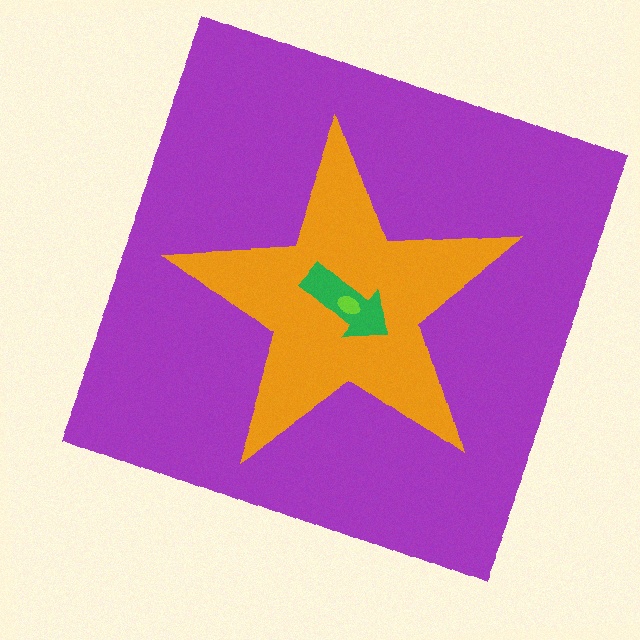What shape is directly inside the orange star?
The green arrow.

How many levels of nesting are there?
4.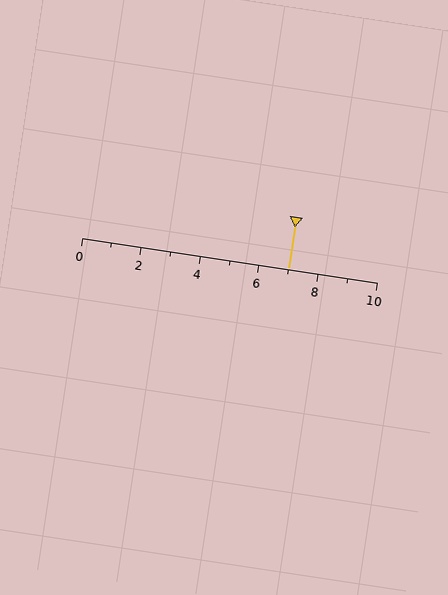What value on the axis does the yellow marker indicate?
The marker indicates approximately 7.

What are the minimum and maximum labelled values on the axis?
The axis runs from 0 to 10.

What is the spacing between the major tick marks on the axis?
The major ticks are spaced 2 apart.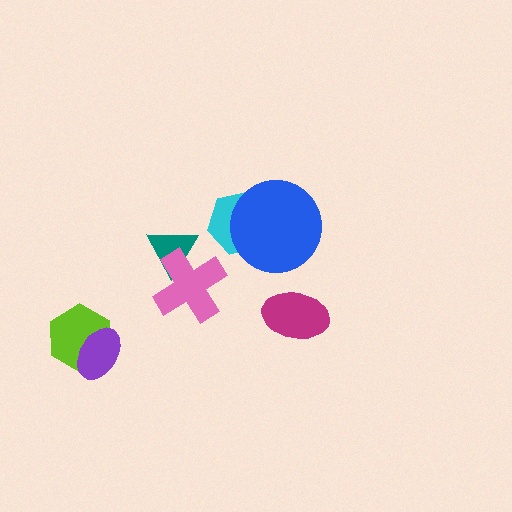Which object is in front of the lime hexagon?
The purple ellipse is in front of the lime hexagon.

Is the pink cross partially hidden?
No, no other shape covers it.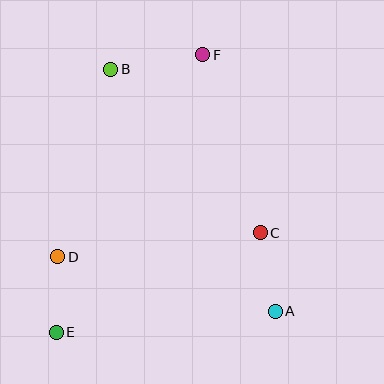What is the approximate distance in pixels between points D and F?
The distance between D and F is approximately 248 pixels.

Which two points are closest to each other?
Points D and E are closest to each other.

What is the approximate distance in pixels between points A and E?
The distance between A and E is approximately 220 pixels.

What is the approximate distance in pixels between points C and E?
The distance between C and E is approximately 227 pixels.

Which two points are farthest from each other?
Points E and F are farthest from each other.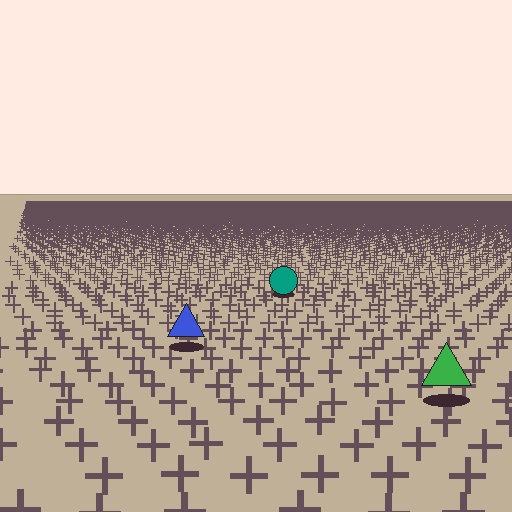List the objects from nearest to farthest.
From nearest to farthest: the green triangle, the blue triangle, the teal circle.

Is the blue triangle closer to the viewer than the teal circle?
Yes. The blue triangle is closer — you can tell from the texture gradient: the ground texture is coarser near it.